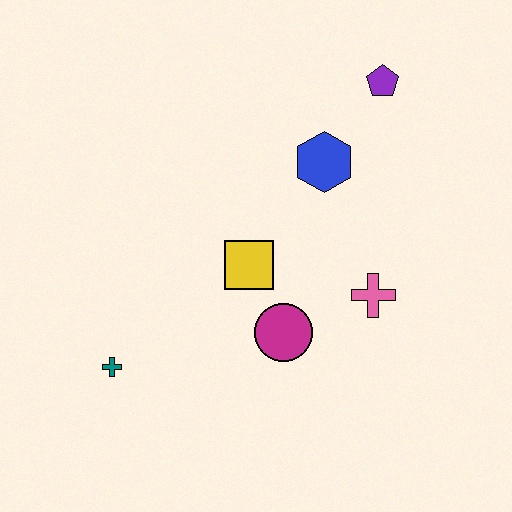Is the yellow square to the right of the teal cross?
Yes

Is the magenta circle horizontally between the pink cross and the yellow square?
Yes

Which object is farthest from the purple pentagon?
The teal cross is farthest from the purple pentagon.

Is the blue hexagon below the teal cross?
No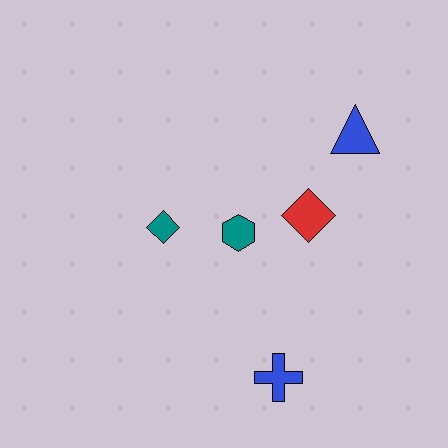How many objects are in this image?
There are 5 objects.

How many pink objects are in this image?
There are no pink objects.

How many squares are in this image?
There are no squares.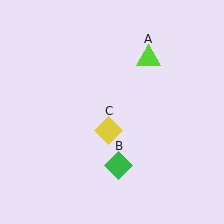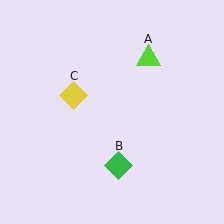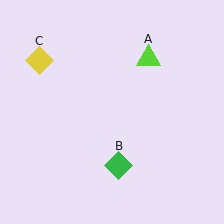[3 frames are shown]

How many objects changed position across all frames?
1 object changed position: yellow diamond (object C).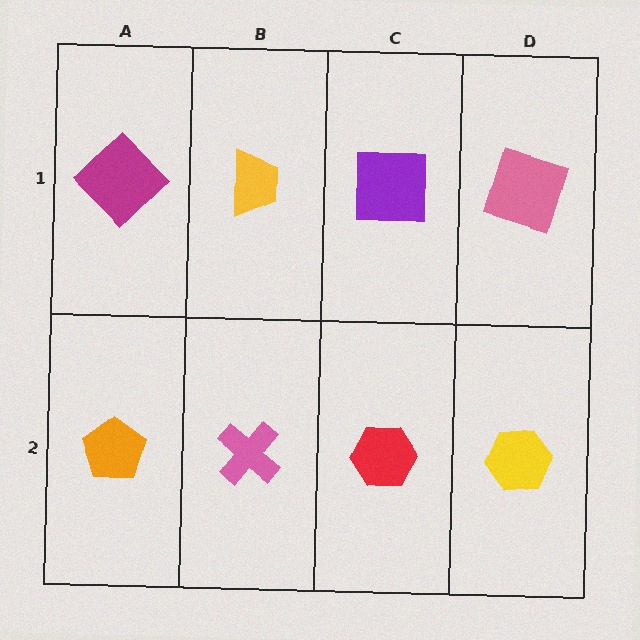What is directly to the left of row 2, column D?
A red hexagon.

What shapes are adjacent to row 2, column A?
A magenta diamond (row 1, column A), a pink cross (row 2, column B).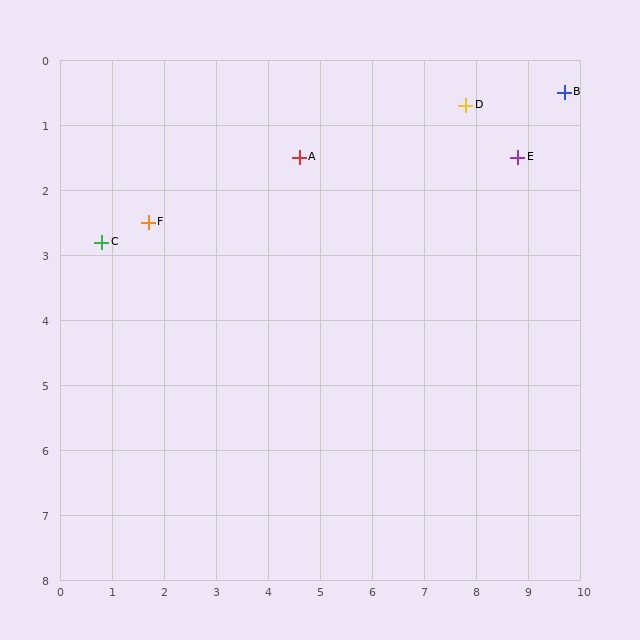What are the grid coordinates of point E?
Point E is at approximately (8.8, 1.5).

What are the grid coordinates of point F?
Point F is at approximately (1.7, 2.5).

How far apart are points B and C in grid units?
Points B and C are about 9.2 grid units apart.